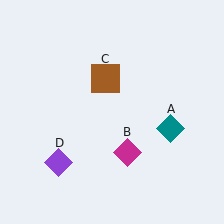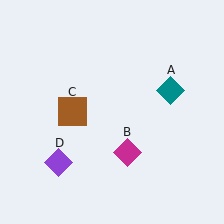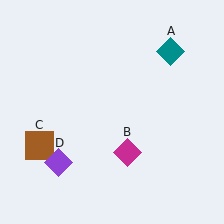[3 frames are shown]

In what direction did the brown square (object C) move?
The brown square (object C) moved down and to the left.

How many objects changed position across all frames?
2 objects changed position: teal diamond (object A), brown square (object C).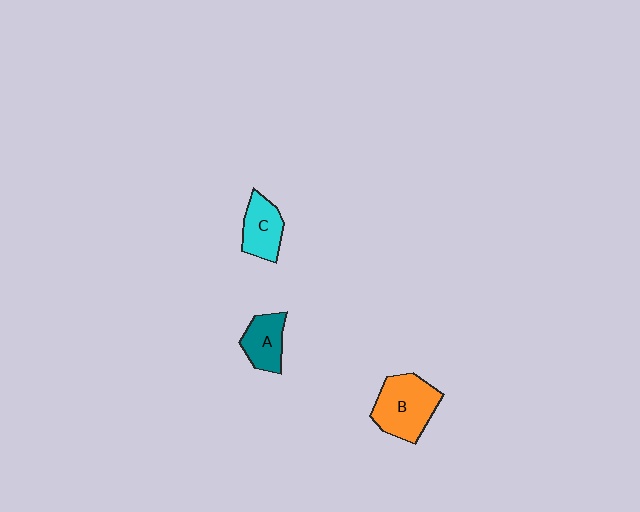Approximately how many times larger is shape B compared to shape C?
Approximately 1.5 times.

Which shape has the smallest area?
Shape A (teal).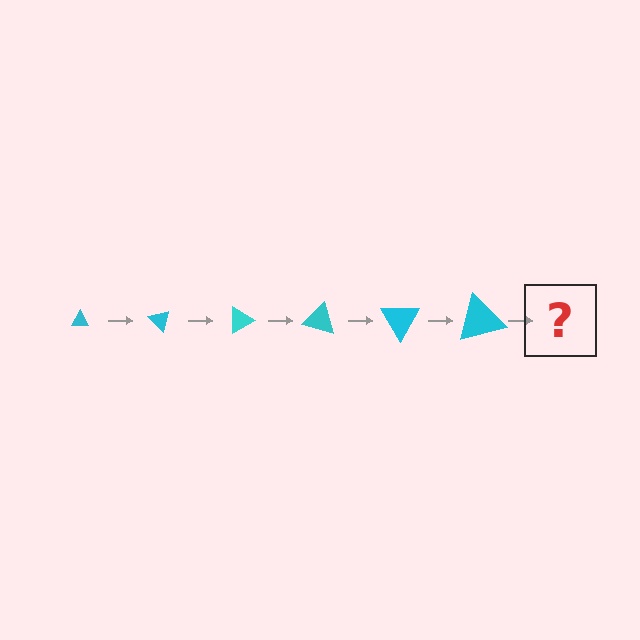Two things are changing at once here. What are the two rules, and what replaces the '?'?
The two rules are that the triangle grows larger each step and it rotates 45 degrees each step. The '?' should be a triangle, larger than the previous one and rotated 270 degrees from the start.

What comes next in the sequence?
The next element should be a triangle, larger than the previous one and rotated 270 degrees from the start.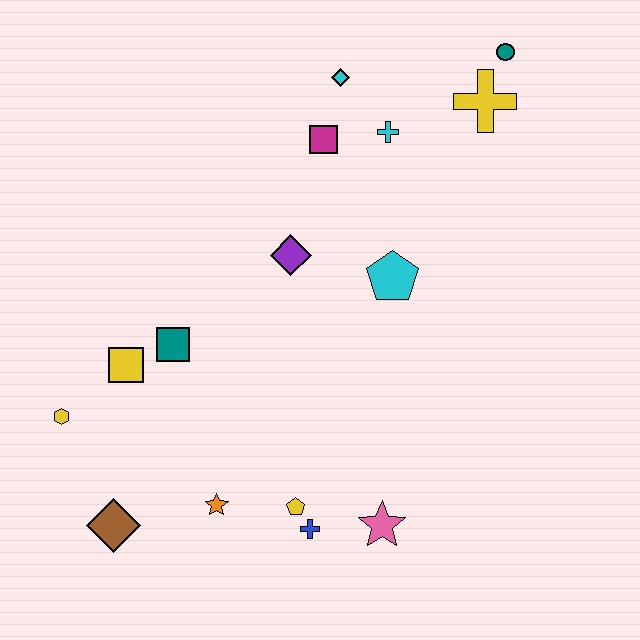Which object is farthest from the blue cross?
The teal circle is farthest from the blue cross.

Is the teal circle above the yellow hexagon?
Yes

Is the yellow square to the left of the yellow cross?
Yes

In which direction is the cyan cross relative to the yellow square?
The cyan cross is to the right of the yellow square.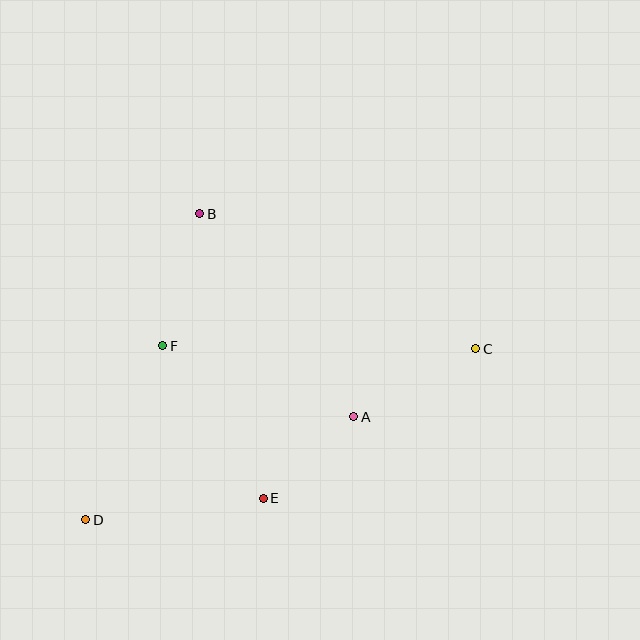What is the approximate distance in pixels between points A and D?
The distance between A and D is approximately 287 pixels.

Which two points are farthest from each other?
Points C and D are farthest from each other.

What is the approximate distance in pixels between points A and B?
The distance between A and B is approximately 255 pixels.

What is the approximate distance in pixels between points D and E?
The distance between D and E is approximately 179 pixels.